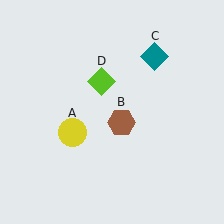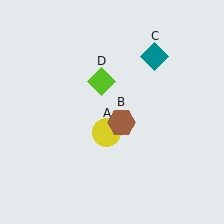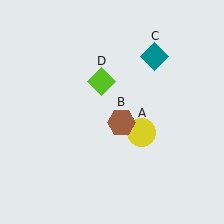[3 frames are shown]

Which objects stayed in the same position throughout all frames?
Brown hexagon (object B) and teal diamond (object C) and lime diamond (object D) remained stationary.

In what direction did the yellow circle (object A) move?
The yellow circle (object A) moved right.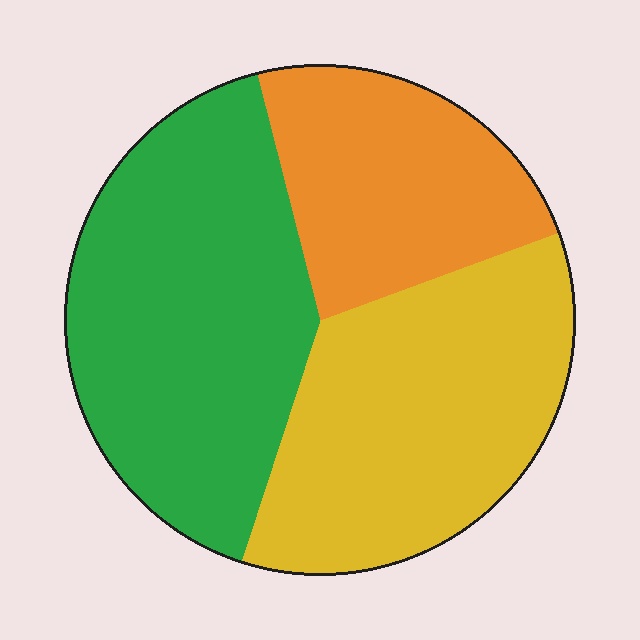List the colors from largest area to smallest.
From largest to smallest: green, yellow, orange.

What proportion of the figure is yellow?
Yellow covers 35% of the figure.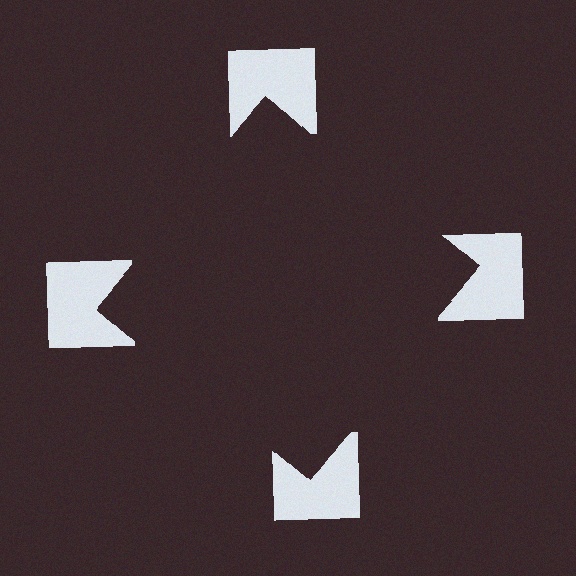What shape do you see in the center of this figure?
An illusory square — its edges are inferred from the aligned wedge cuts in the notched squares, not physically drawn.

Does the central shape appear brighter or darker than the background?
It typically appears slightly darker than the background, even though no actual brightness change is drawn.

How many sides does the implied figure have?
4 sides.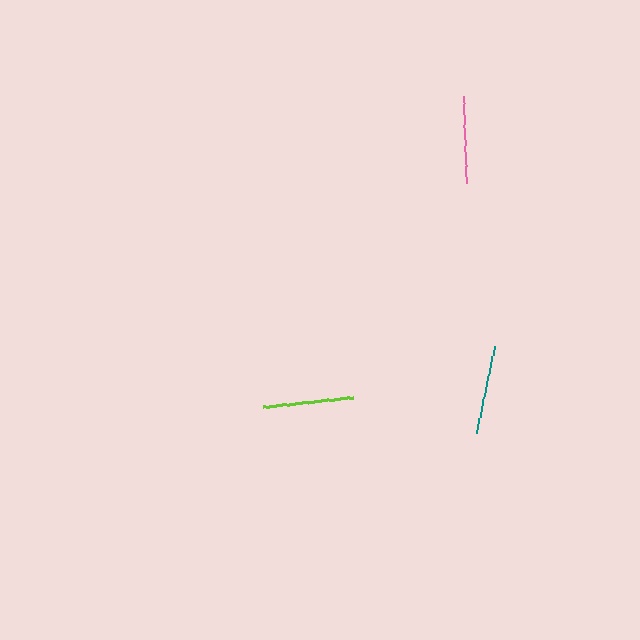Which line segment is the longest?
The lime line is the longest at approximately 91 pixels.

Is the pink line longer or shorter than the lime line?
The lime line is longer than the pink line.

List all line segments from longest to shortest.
From longest to shortest: lime, teal, pink.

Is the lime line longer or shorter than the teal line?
The lime line is longer than the teal line.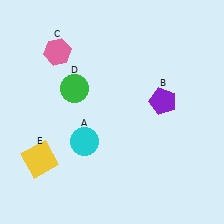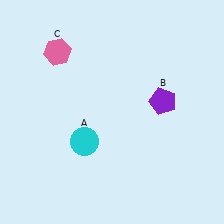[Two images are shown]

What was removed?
The green circle (D), the yellow square (E) were removed in Image 2.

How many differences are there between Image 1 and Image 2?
There are 2 differences between the two images.